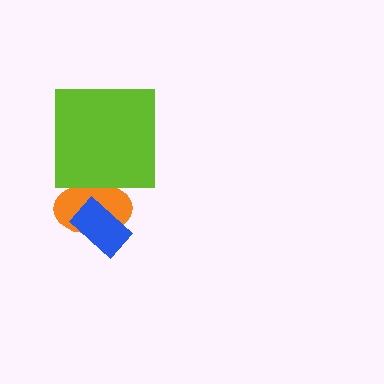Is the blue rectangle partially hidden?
No, no other shape covers it.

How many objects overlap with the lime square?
1 object overlaps with the lime square.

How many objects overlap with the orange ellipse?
2 objects overlap with the orange ellipse.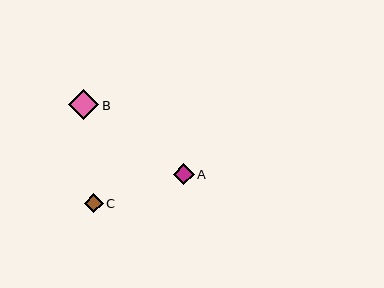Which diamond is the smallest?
Diamond C is the smallest with a size of approximately 19 pixels.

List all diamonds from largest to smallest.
From largest to smallest: B, A, C.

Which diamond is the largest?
Diamond B is the largest with a size of approximately 30 pixels.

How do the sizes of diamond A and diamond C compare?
Diamond A and diamond C are approximately the same size.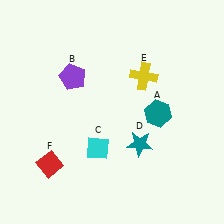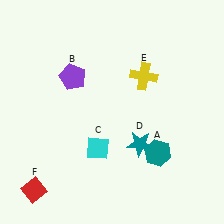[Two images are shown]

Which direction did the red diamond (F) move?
The red diamond (F) moved down.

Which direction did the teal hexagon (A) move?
The teal hexagon (A) moved down.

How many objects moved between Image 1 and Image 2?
2 objects moved between the two images.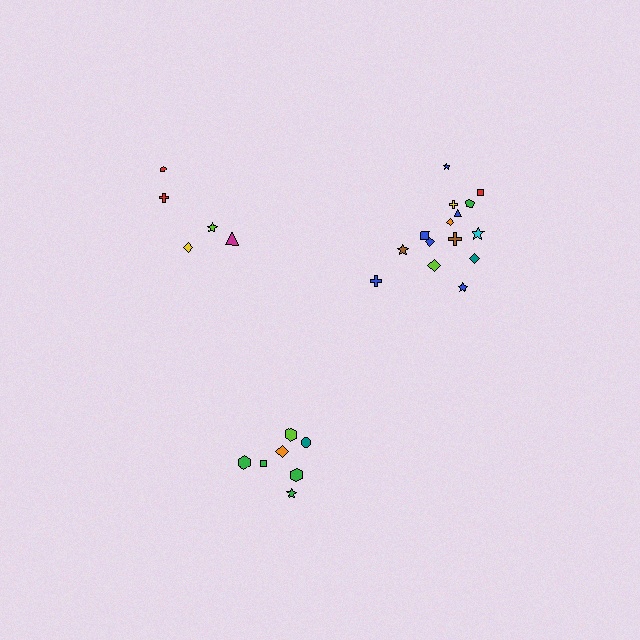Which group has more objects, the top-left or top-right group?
The top-right group.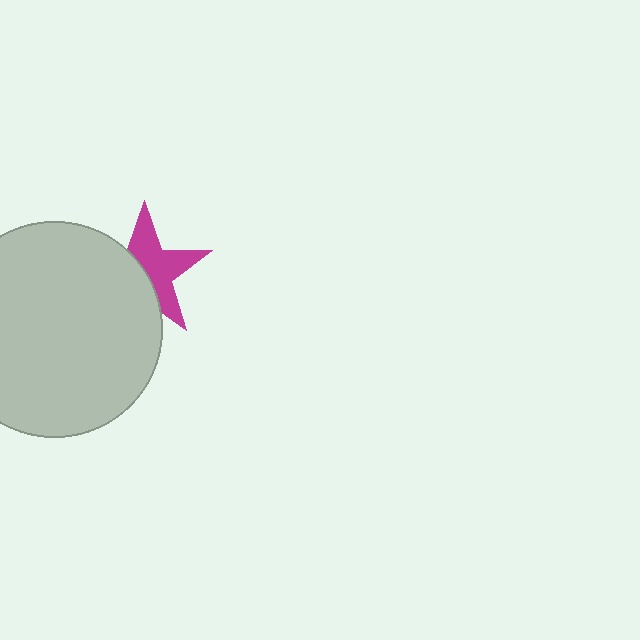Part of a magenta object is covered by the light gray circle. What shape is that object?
It is a star.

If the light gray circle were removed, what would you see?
You would see the complete magenta star.